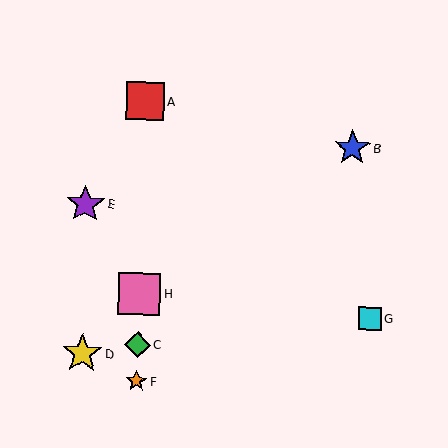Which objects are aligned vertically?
Objects A, C, F, H are aligned vertically.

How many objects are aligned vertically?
4 objects (A, C, F, H) are aligned vertically.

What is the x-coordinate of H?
Object H is at x≈139.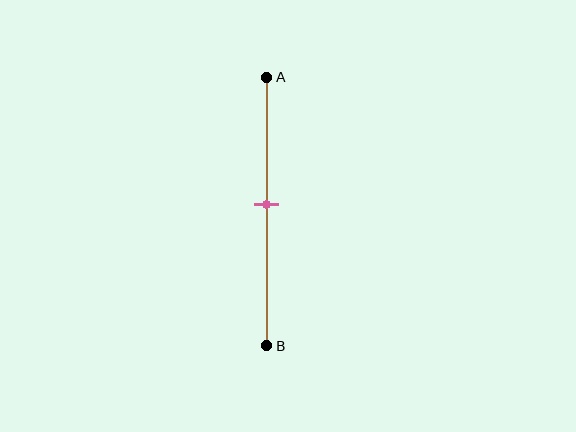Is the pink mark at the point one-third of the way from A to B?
No, the mark is at about 45% from A, not at the 33% one-third point.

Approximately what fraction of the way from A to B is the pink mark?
The pink mark is approximately 45% of the way from A to B.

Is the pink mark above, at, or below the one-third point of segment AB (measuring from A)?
The pink mark is below the one-third point of segment AB.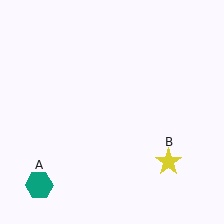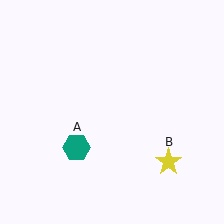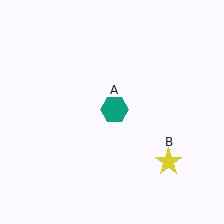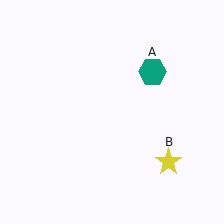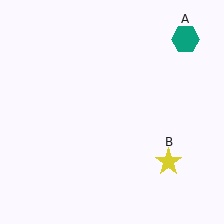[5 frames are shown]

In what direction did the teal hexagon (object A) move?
The teal hexagon (object A) moved up and to the right.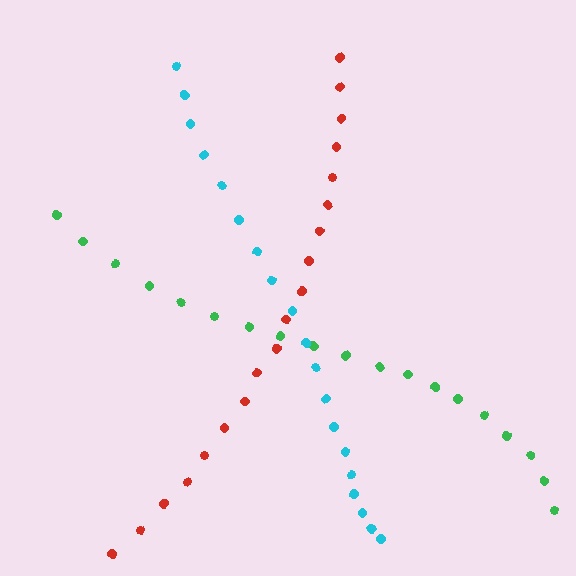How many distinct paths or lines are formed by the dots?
There are 3 distinct paths.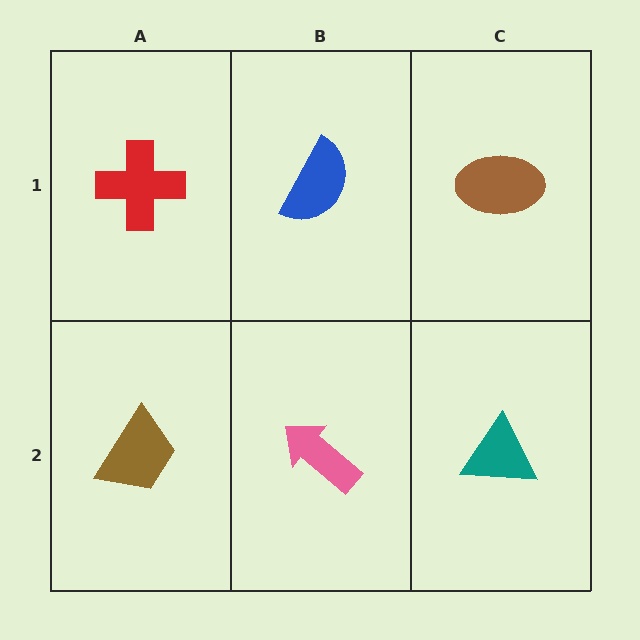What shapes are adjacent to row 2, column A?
A red cross (row 1, column A), a pink arrow (row 2, column B).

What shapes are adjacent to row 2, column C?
A brown ellipse (row 1, column C), a pink arrow (row 2, column B).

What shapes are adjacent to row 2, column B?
A blue semicircle (row 1, column B), a brown trapezoid (row 2, column A), a teal triangle (row 2, column C).